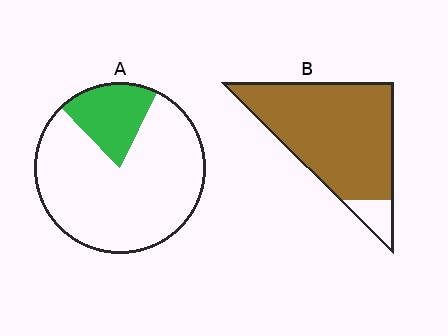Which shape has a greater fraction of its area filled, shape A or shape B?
Shape B.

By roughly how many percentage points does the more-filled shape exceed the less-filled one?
By roughly 70 percentage points (B over A).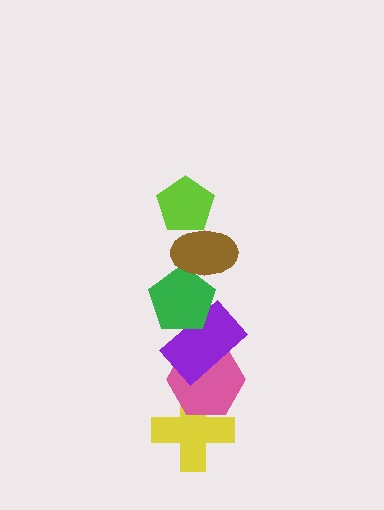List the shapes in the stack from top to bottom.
From top to bottom: the lime pentagon, the brown ellipse, the green pentagon, the purple rectangle, the pink hexagon, the yellow cross.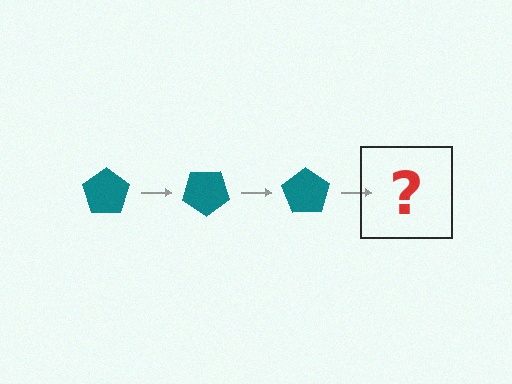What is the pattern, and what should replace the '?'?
The pattern is that the pentagon rotates 35 degrees each step. The '?' should be a teal pentagon rotated 105 degrees.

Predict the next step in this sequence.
The next step is a teal pentagon rotated 105 degrees.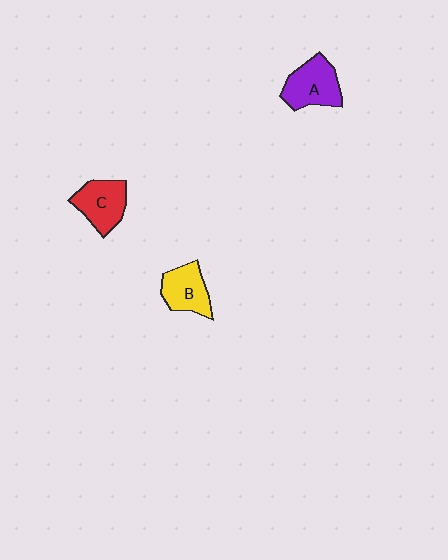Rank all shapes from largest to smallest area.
From largest to smallest: A (purple), C (red), B (yellow).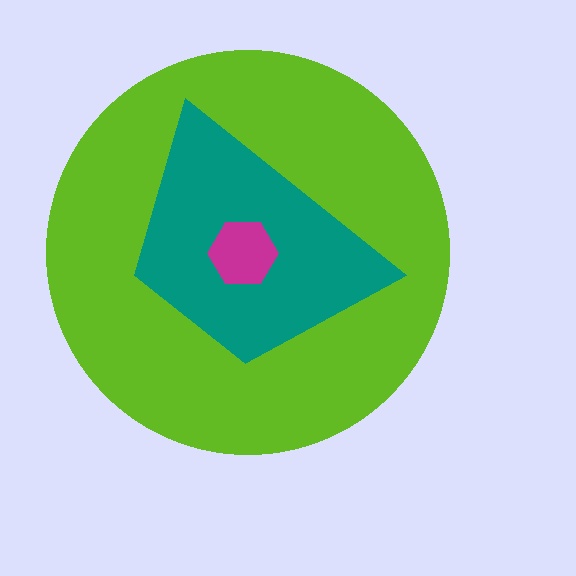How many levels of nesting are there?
3.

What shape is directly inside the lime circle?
The teal trapezoid.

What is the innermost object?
The magenta hexagon.